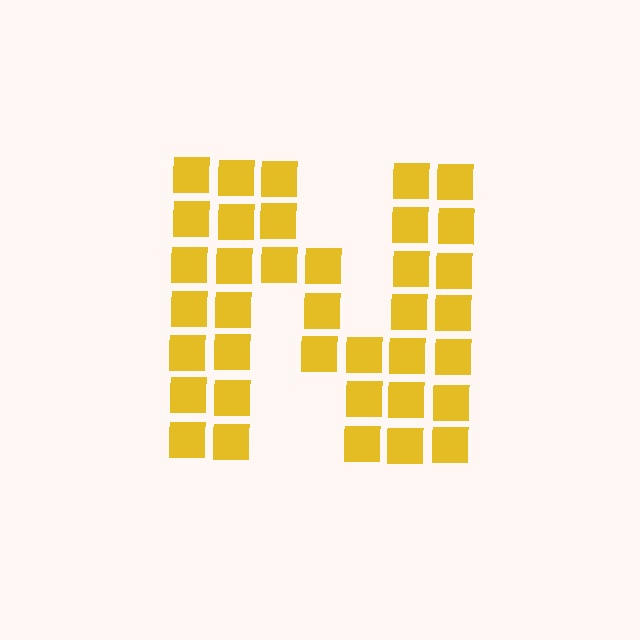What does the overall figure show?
The overall figure shows the letter N.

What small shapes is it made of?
It is made of small squares.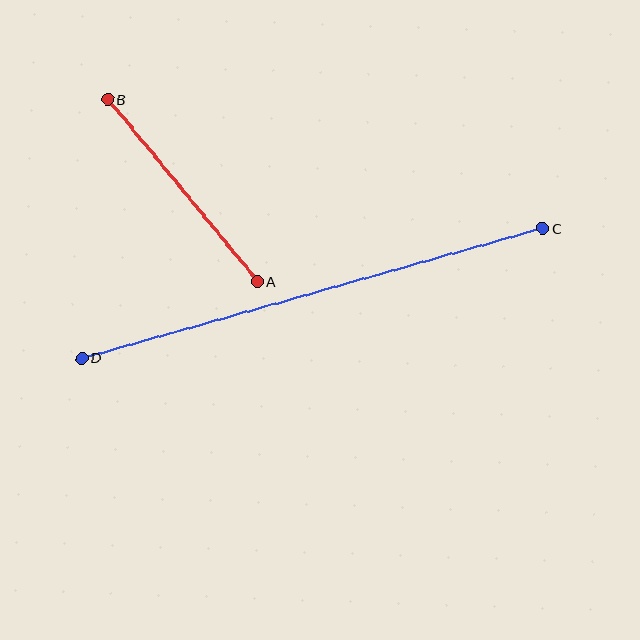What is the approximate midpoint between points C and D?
The midpoint is at approximately (313, 293) pixels.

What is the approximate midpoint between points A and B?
The midpoint is at approximately (183, 190) pixels.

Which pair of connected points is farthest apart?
Points C and D are farthest apart.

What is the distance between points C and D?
The distance is approximately 479 pixels.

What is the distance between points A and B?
The distance is approximately 236 pixels.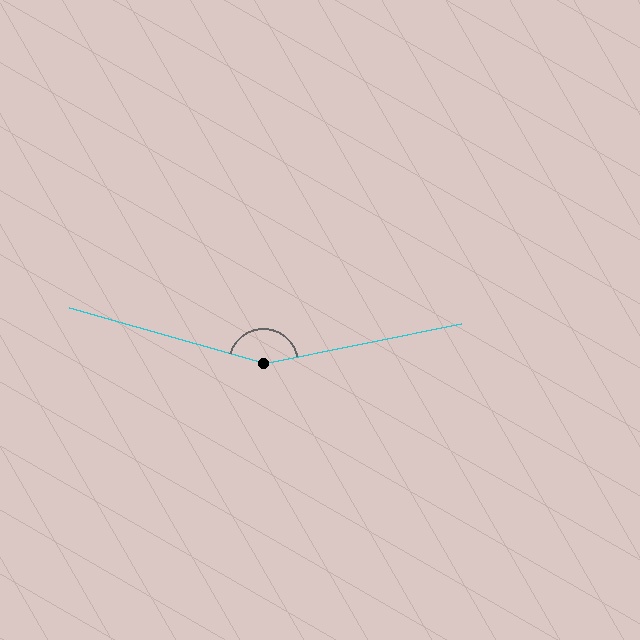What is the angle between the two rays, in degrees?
Approximately 153 degrees.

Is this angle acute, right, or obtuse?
It is obtuse.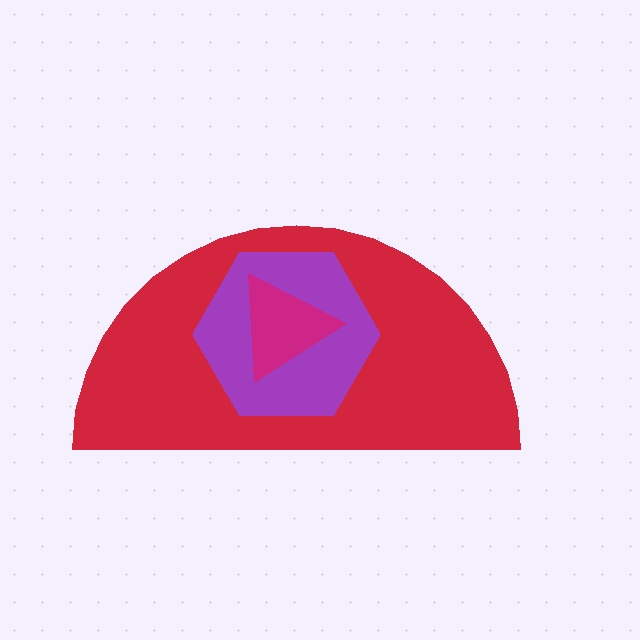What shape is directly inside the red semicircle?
The purple hexagon.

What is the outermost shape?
The red semicircle.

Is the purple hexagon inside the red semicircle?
Yes.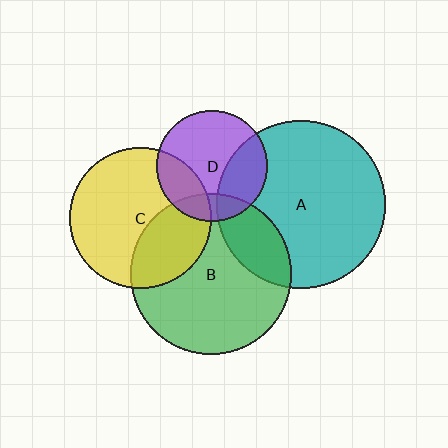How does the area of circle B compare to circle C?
Approximately 1.3 times.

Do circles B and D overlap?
Yes.